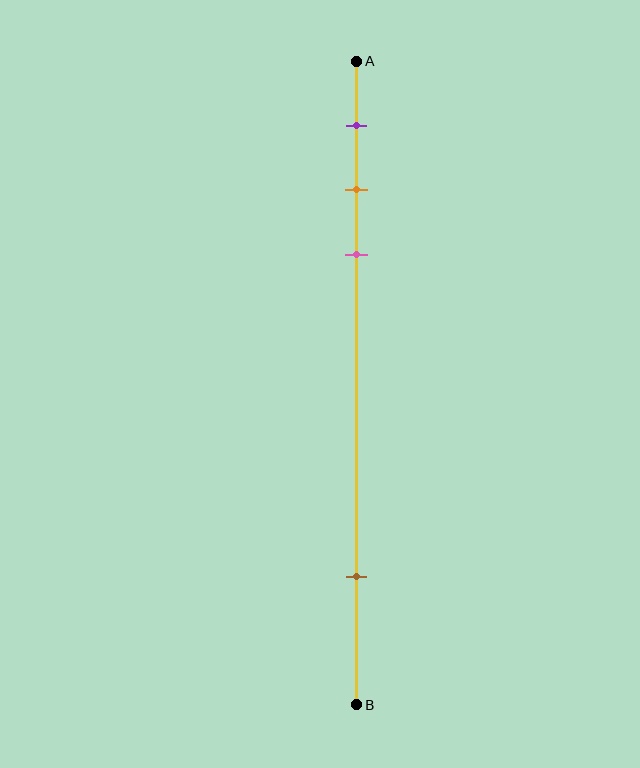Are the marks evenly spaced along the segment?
No, the marks are not evenly spaced.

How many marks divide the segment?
There are 4 marks dividing the segment.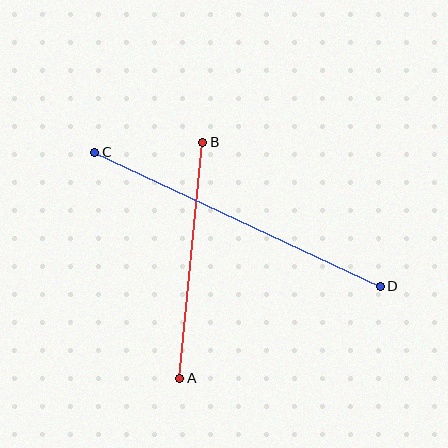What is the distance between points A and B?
The distance is approximately 237 pixels.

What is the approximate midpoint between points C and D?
The midpoint is at approximately (237, 219) pixels.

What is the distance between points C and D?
The distance is approximately 315 pixels.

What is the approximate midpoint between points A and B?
The midpoint is at approximately (191, 260) pixels.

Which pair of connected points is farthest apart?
Points C and D are farthest apart.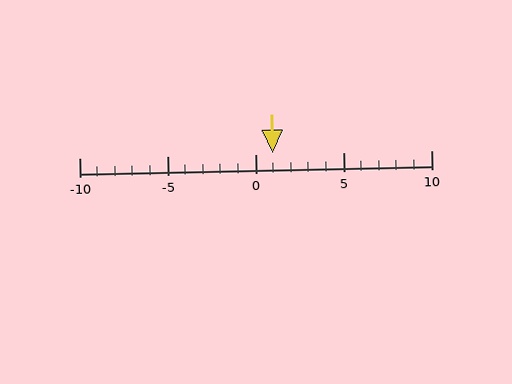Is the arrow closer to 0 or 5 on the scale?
The arrow is closer to 0.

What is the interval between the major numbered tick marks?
The major tick marks are spaced 5 units apart.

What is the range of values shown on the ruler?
The ruler shows values from -10 to 10.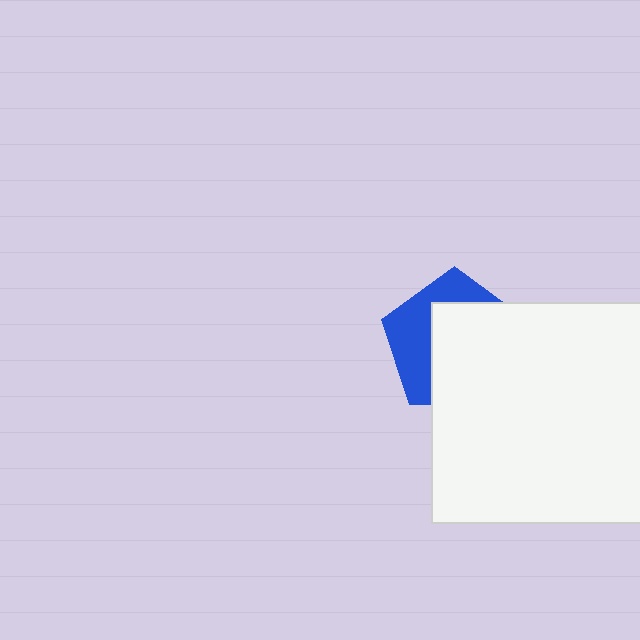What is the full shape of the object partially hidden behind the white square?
The partially hidden object is a blue pentagon.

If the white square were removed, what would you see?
You would see the complete blue pentagon.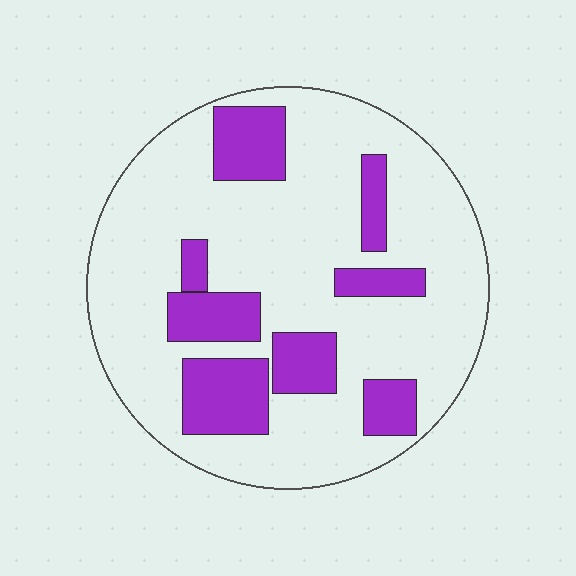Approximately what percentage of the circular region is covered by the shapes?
Approximately 25%.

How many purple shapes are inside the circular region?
8.